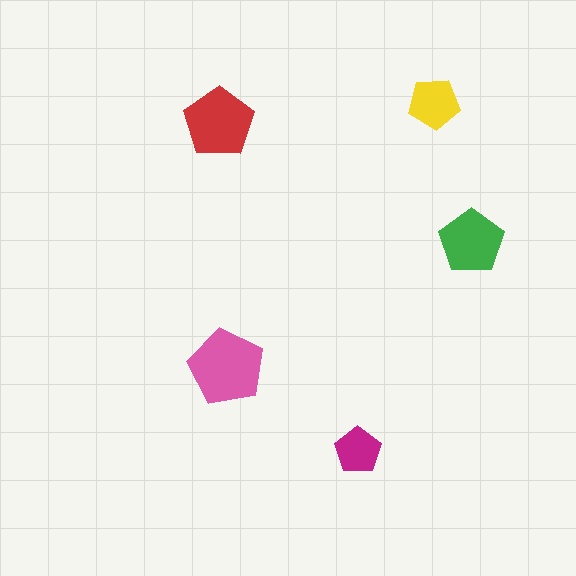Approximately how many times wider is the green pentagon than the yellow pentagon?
About 1.5 times wider.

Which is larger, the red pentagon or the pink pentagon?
The pink one.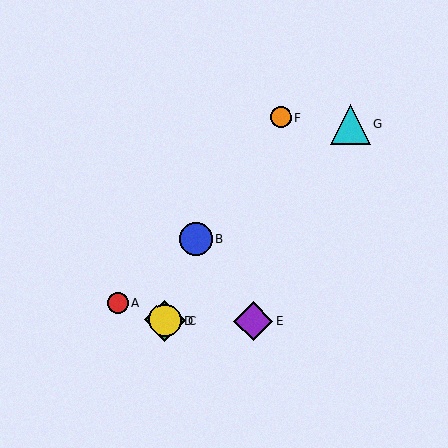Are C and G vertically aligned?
No, C is at x≈165 and G is at x≈350.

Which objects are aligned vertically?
Objects C, D are aligned vertically.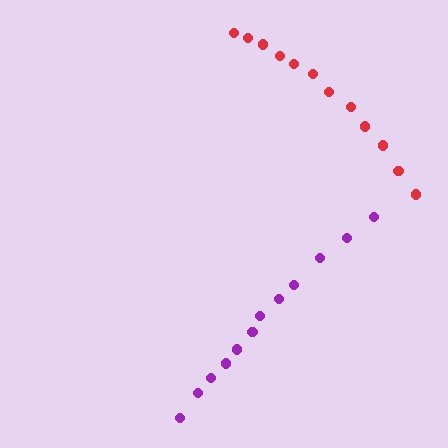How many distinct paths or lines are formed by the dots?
There are 2 distinct paths.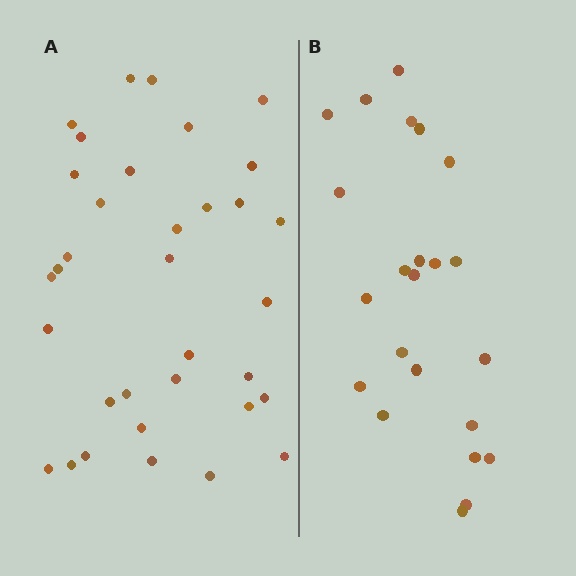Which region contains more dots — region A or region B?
Region A (the left region) has more dots.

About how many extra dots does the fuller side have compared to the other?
Region A has roughly 12 or so more dots than region B.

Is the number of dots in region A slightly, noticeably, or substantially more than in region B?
Region A has substantially more. The ratio is roughly 1.5 to 1.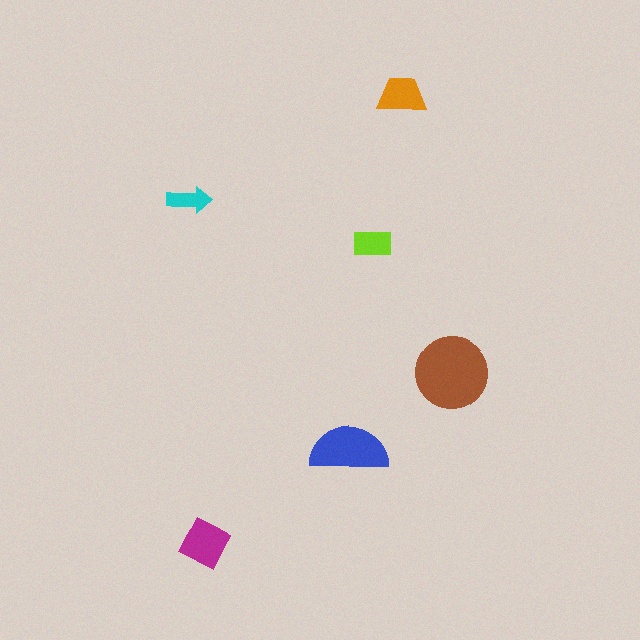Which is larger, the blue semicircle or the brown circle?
The brown circle.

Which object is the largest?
The brown circle.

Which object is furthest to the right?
The brown circle is rightmost.